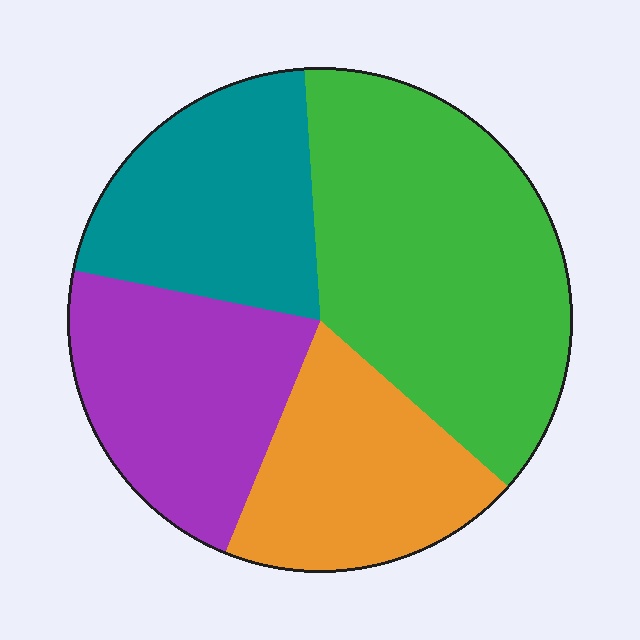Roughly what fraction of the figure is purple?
Purple covers roughly 20% of the figure.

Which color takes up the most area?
Green, at roughly 35%.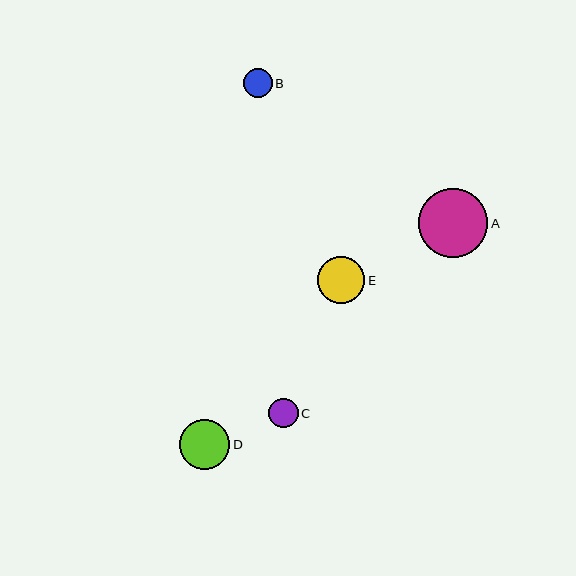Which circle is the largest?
Circle A is the largest with a size of approximately 69 pixels.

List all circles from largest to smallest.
From largest to smallest: A, D, E, C, B.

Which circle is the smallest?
Circle B is the smallest with a size of approximately 29 pixels.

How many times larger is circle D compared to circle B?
Circle D is approximately 1.7 times the size of circle B.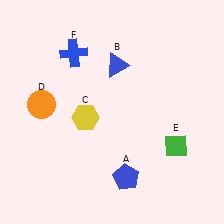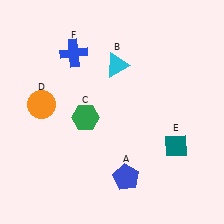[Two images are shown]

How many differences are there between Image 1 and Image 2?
There are 3 differences between the two images.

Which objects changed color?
B changed from blue to cyan. C changed from yellow to green. E changed from green to teal.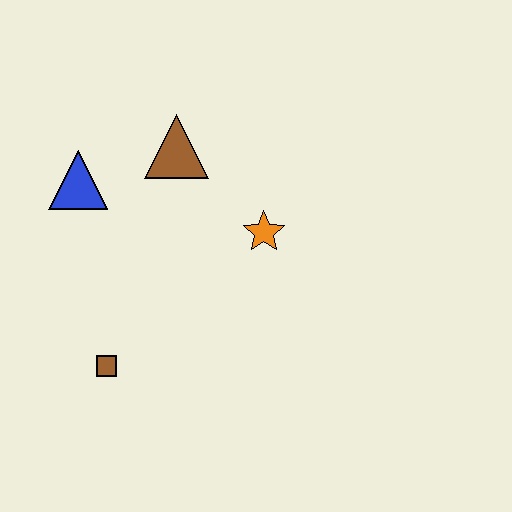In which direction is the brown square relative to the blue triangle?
The brown square is below the blue triangle.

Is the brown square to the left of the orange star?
Yes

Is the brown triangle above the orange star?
Yes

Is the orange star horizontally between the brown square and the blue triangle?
No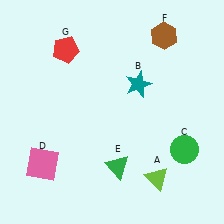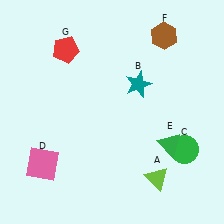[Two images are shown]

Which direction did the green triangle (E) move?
The green triangle (E) moved right.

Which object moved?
The green triangle (E) moved right.